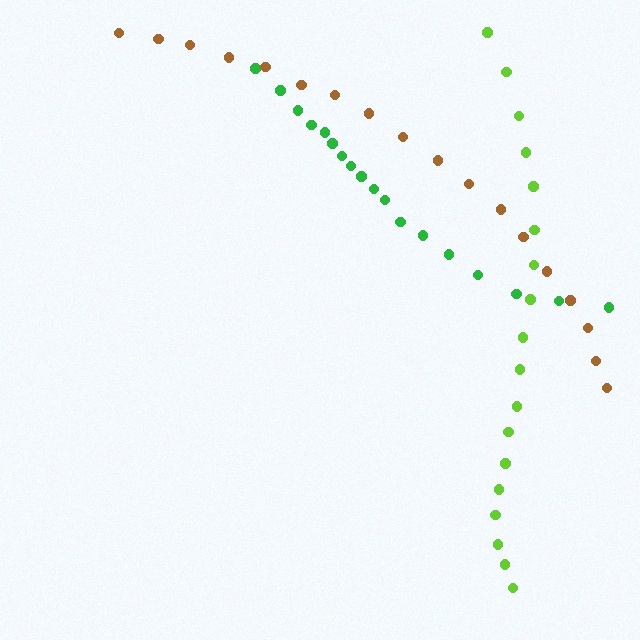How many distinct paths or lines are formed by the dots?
There are 3 distinct paths.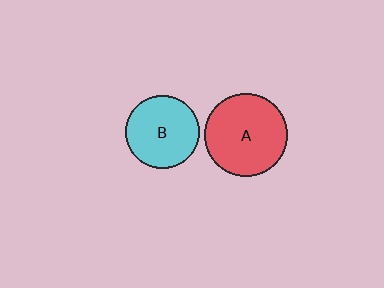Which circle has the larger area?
Circle A (red).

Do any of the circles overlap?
No, none of the circles overlap.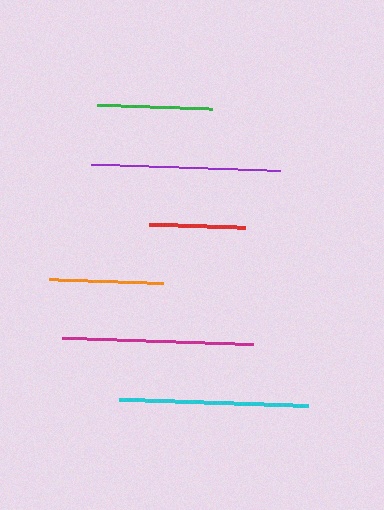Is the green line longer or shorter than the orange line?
The green line is longer than the orange line.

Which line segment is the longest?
The magenta line is the longest at approximately 191 pixels.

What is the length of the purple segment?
The purple segment is approximately 189 pixels long.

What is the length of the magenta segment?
The magenta segment is approximately 191 pixels long.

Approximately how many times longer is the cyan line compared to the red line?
The cyan line is approximately 2.0 times the length of the red line.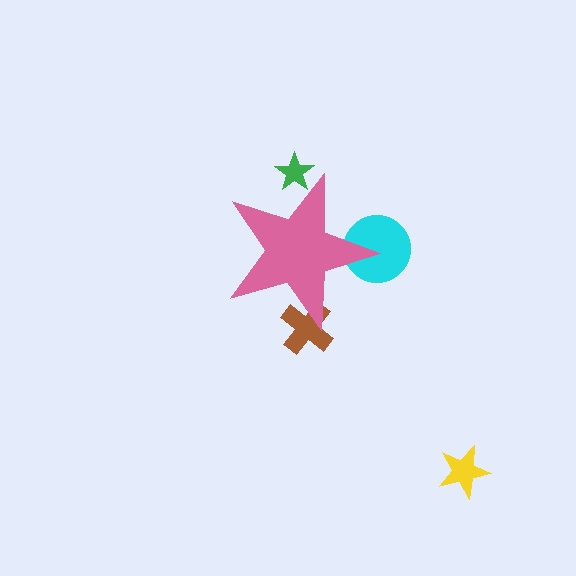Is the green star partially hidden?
Yes, the green star is partially hidden behind the pink star.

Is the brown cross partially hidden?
Yes, the brown cross is partially hidden behind the pink star.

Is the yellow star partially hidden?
No, the yellow star is fully visible.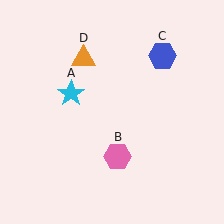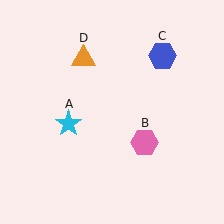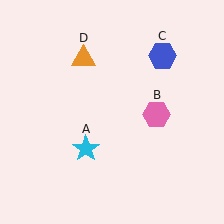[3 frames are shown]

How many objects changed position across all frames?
2 objects changed position: cyan star (object A), pink hexagon (object B).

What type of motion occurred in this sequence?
The cyan star (object A), pink hexagon (object B) rotated counterclockwise around the center of the scene.